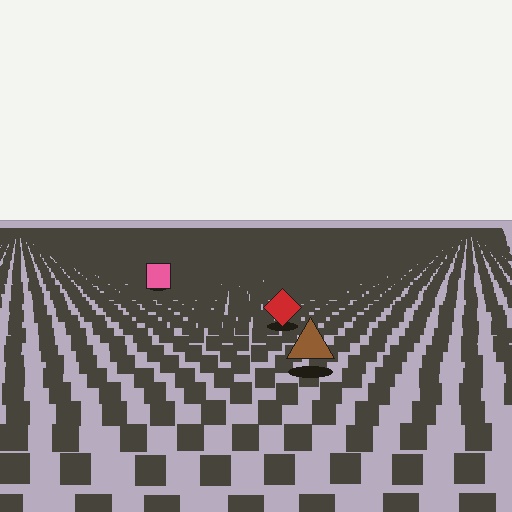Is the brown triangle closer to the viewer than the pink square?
Yes. The brown triangle is closer — you can tell from the texture gradient: the ground texture is coarser near it.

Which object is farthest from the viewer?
The pink square is farthest from the viewer. It appears smaller and the ground texture around it is denser.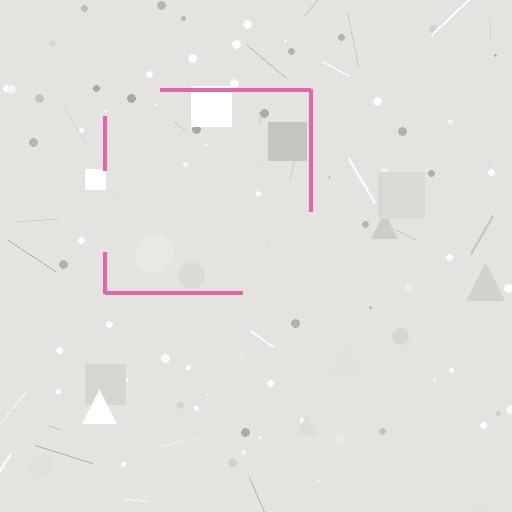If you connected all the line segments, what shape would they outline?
They would outline a square.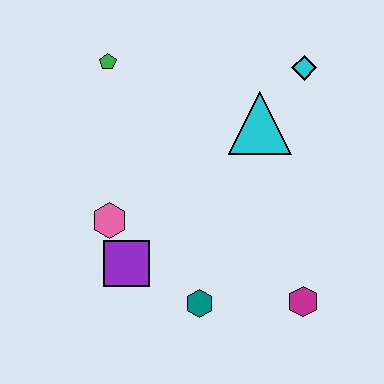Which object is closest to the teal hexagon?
The purple square is closest to the teal hexagon.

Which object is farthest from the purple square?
The cyan diamond is farthest from the purple square.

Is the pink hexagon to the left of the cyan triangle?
Yes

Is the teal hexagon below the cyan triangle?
Yes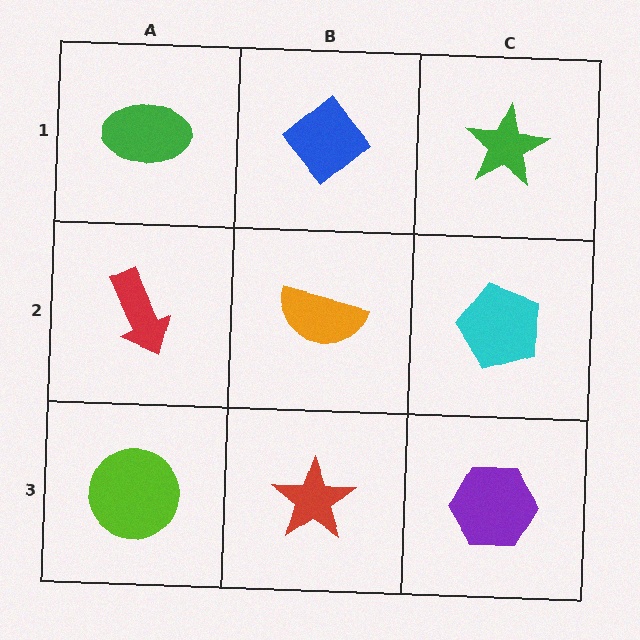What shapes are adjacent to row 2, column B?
A blue diamond (row 1, column B), a red star (row 3, column B), a red arrow (row 2, column A), a cyan pentagon (row 2, column C).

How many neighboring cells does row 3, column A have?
2.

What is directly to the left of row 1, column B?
A green ellipse.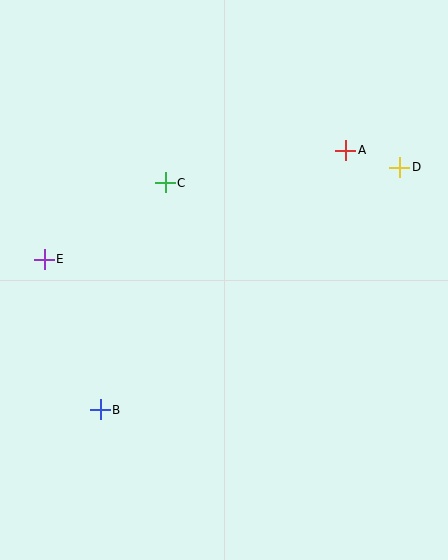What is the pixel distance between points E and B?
The distance between E and B is 160 pixels.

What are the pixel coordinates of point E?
Point E is at (44, 259).